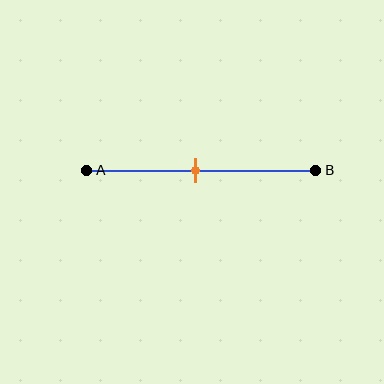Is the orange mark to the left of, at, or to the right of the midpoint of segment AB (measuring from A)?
The orange mark is approximately at the midpoint of segment AB.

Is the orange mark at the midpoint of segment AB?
Yes, the mark is approximately at the midpoint.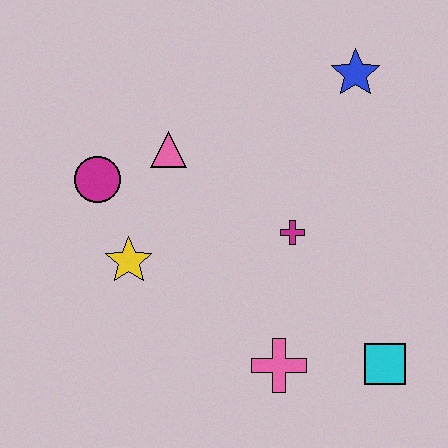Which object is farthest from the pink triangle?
The cyan square is farthest from the pink triangle.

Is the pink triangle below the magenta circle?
No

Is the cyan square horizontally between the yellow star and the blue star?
No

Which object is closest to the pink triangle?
The magenta circle is closest to the pink triangle.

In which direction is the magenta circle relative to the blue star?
The magenta circle is to the left of the blue star.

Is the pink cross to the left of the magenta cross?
Yes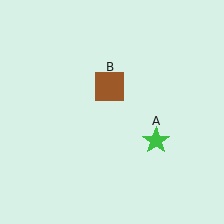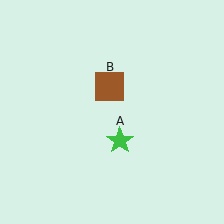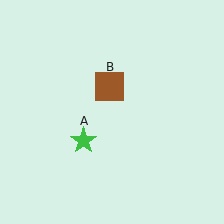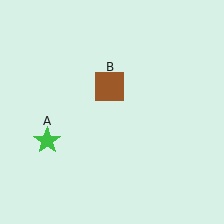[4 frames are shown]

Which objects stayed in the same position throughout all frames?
Brown square (object B) remained stationary.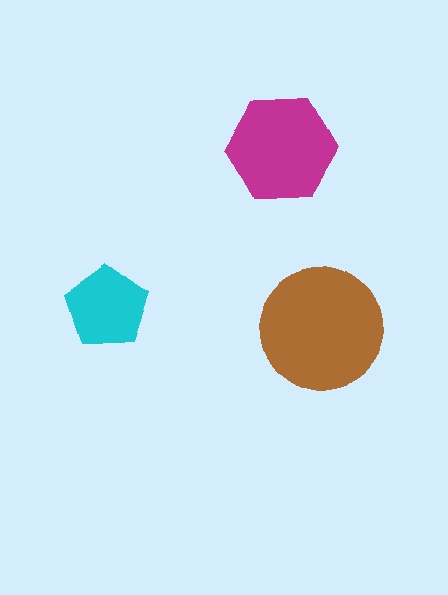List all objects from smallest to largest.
The cyan pentagon, the magenta hexagon, the brown circle.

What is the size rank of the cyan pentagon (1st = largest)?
3rd.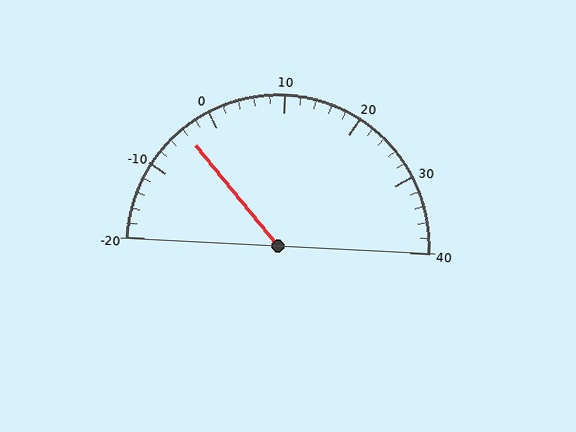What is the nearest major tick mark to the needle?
The nearest major tick mark is 0.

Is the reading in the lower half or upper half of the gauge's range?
The reading is in the lower half of the range (-20 to 40).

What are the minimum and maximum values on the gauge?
The gauge ranges from -20 to 40.